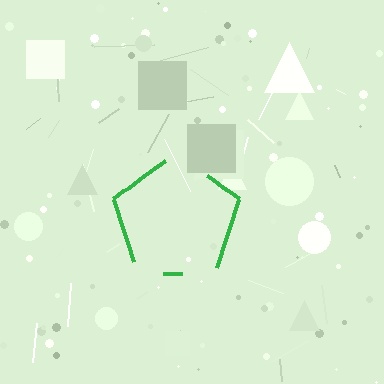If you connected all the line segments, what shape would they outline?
They would outline a pentagon.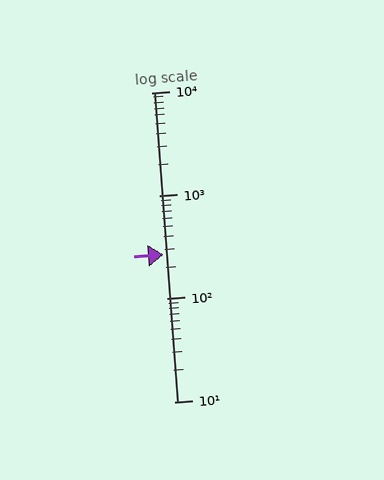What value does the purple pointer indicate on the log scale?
The pointer indicates approximately 270.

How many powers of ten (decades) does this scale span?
The scale spans 3 decades, from 10 to 10000.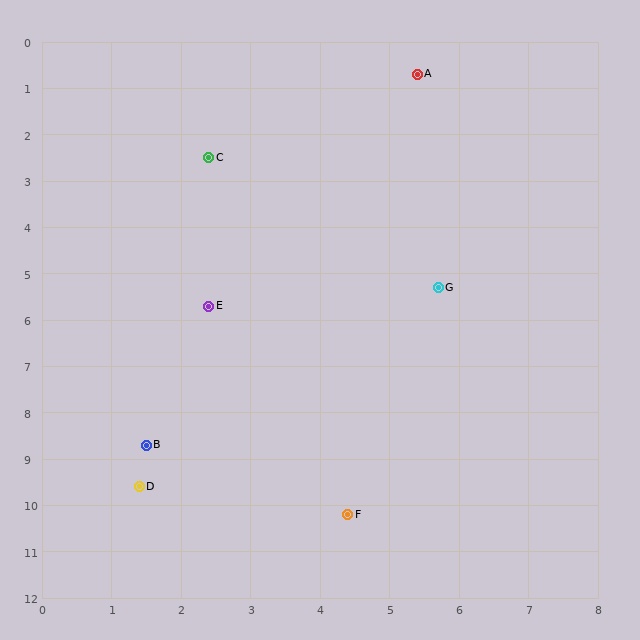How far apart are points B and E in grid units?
Points B and E are about 3.1 grid units apart.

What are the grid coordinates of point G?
Point G is at approximately (5.7, 5.3).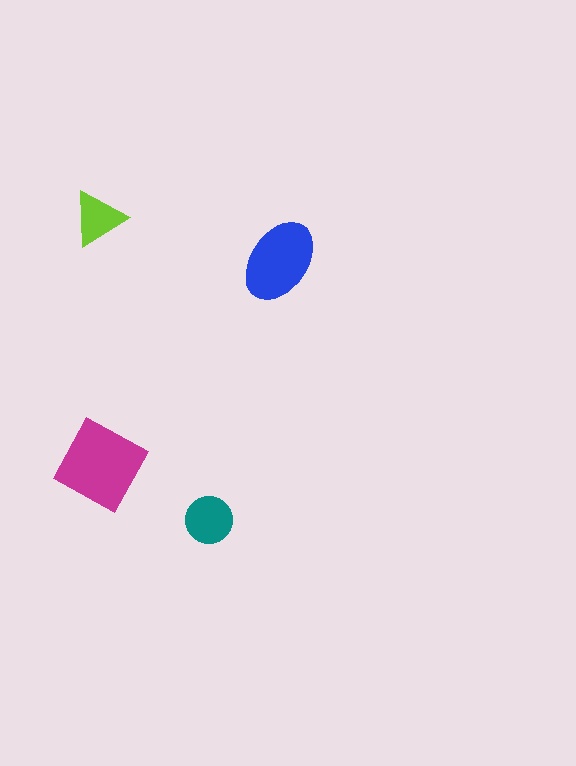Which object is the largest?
The magenta diamond.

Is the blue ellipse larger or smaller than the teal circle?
Larger.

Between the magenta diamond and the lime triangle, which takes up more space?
The magenta diamond.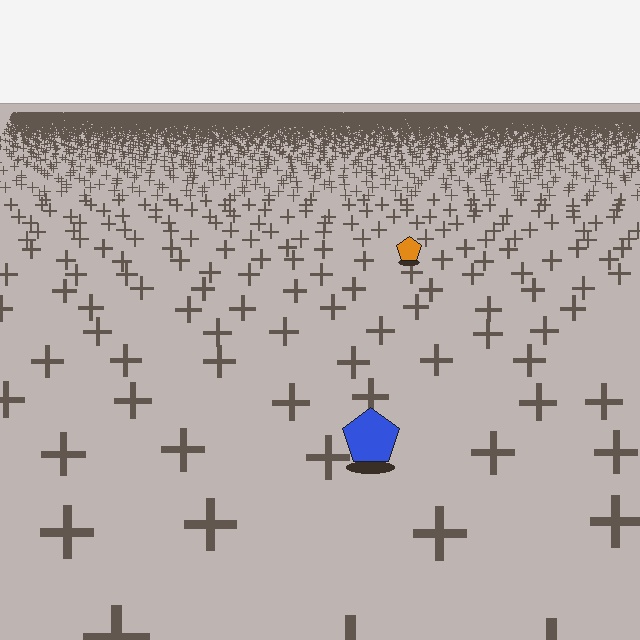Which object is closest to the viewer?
The blue pentagon is closest. The texture marks near it are larger and more spread out.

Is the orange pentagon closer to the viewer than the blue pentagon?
No. The blue pentagon is closer — you can tell from the texture gradient: the ground texture is coarser near it.